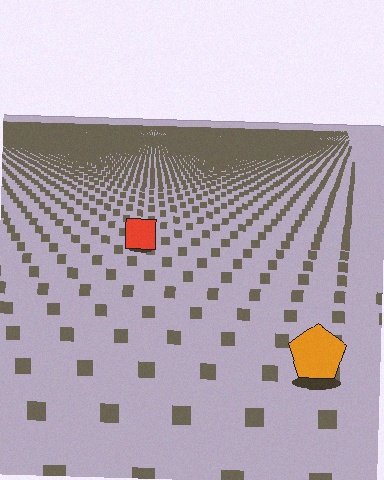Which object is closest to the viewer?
The orange pentagon is closest. The texture marks near it are larger and more spread out.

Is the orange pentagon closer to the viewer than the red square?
Yes. The orange pentagon is closer — you can tell from the texture gradient: the ground texture is coarser near it.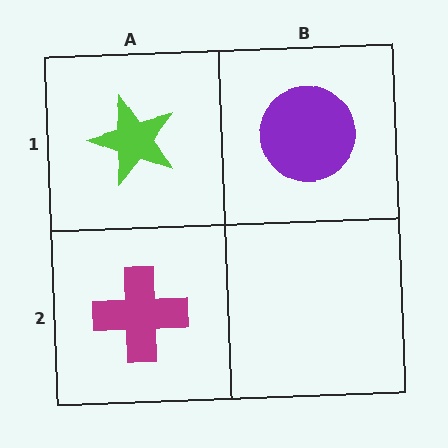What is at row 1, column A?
A lime star.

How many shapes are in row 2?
1 shape.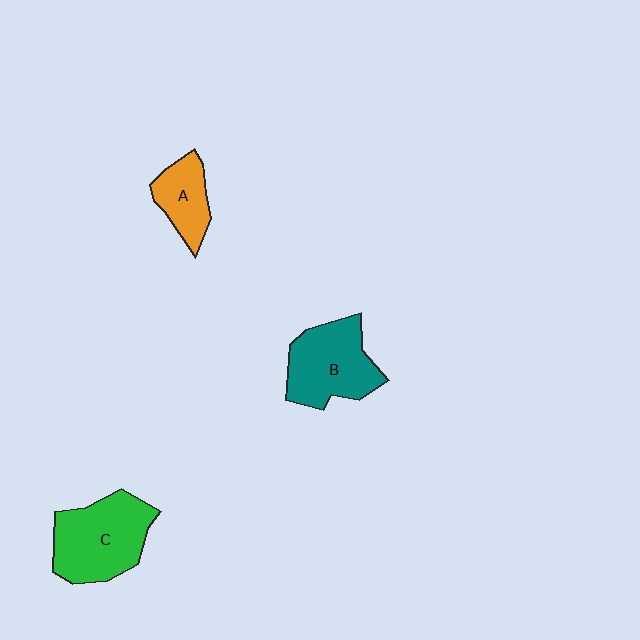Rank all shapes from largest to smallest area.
From largest to smallest: C (green), B (teal), A (orange).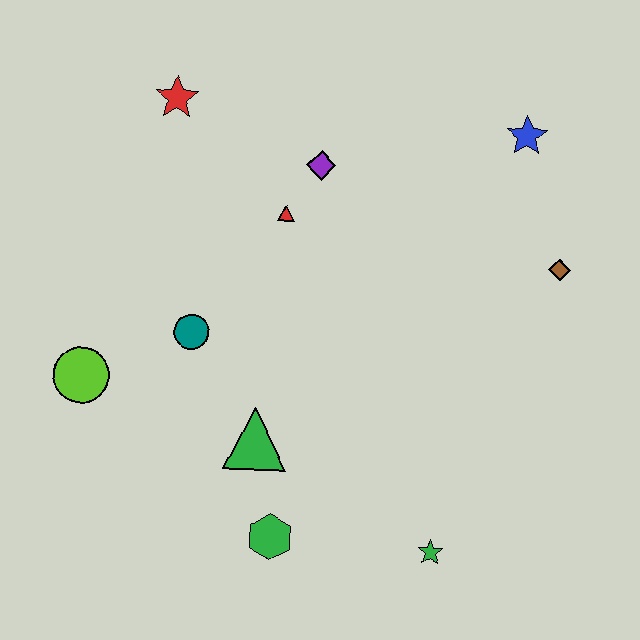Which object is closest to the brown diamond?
The blue star is closest to the brown diamond.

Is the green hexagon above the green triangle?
No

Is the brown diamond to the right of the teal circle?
Yes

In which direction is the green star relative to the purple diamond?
The green star is below the purple diamond.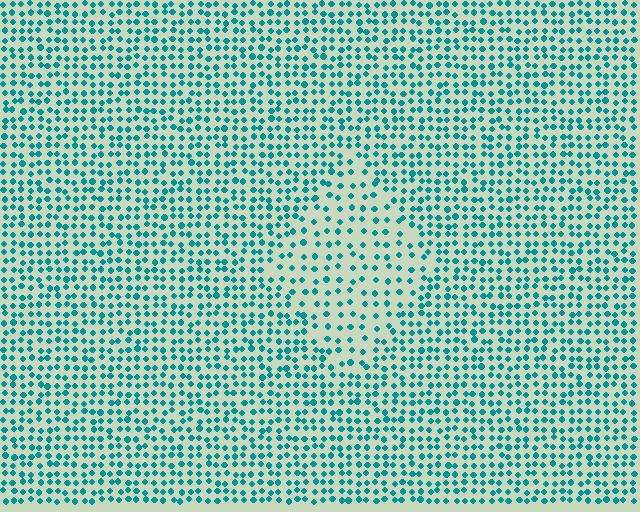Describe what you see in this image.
The image contains small teal elements arranged at two different densities. A diamond-shaped region is visible where the elements are less densely packed than the surrounding area.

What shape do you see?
I see a diamond.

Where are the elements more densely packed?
The elements are more densely packed outside the diamond boundary.